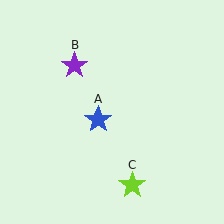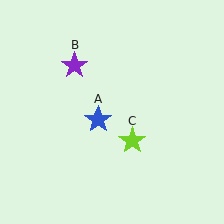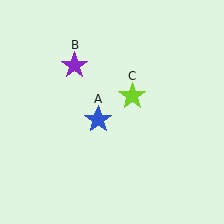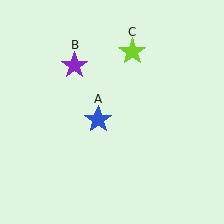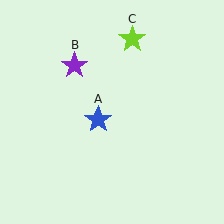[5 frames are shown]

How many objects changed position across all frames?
1 object changed position: lime star (object C).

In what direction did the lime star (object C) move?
The lime star (object C) moved up.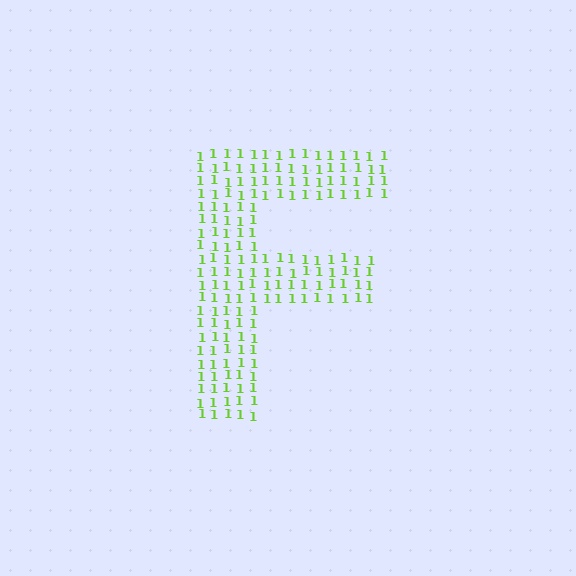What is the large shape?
The large shape is the letter F.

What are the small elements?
The small elements are digit 1's.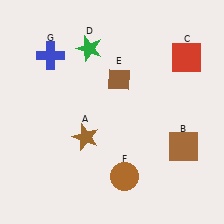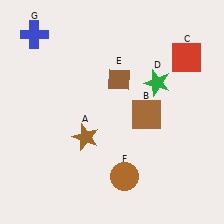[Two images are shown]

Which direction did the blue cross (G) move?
The blue cross (G) moved up.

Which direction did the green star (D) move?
The green star (D) moved right.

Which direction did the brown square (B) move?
The brown square (B) moved left.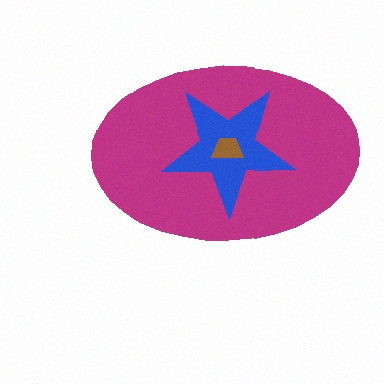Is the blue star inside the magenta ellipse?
Yes.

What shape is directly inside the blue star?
The brown trapezoid.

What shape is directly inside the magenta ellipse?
The blue star.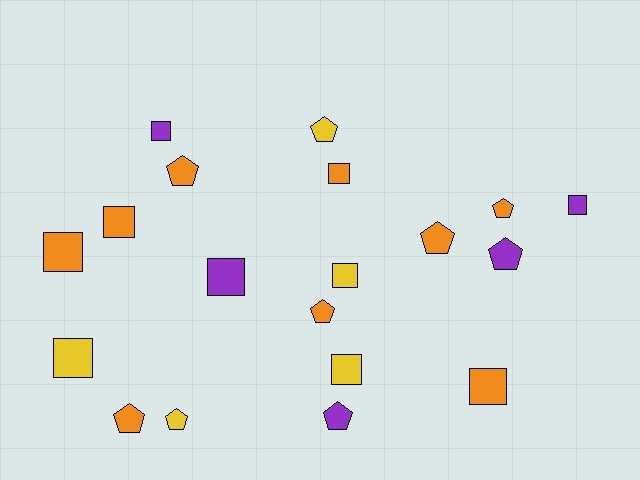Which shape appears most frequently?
Square, with 10 objects.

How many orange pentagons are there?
There are 5 orange pentagons.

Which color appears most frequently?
Orange, with 9 objects.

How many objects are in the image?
There are 19 objects.